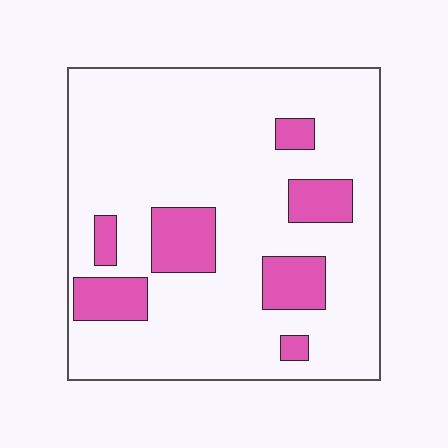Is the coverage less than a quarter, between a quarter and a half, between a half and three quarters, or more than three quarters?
Less than a quarter.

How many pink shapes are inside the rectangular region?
7.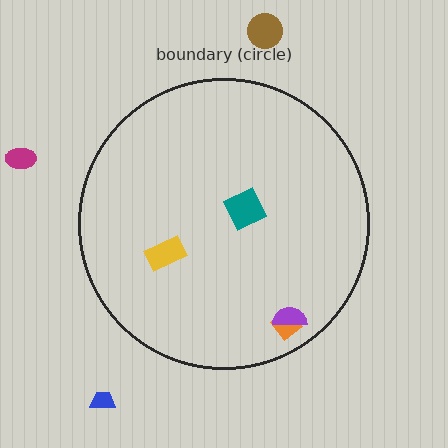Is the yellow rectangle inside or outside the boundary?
Inside.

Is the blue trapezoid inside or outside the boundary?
Outside.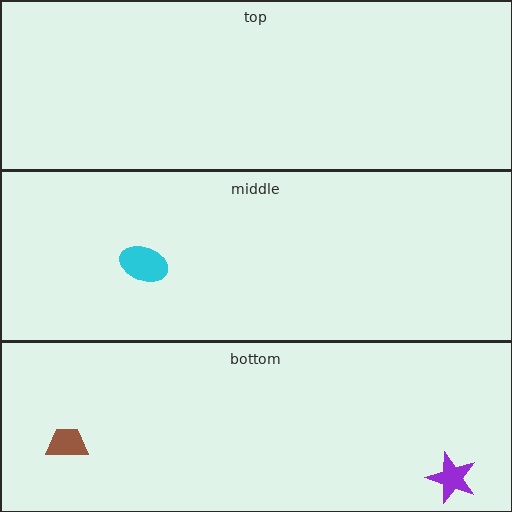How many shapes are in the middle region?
1.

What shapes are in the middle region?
The cyan ellipse.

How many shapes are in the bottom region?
2.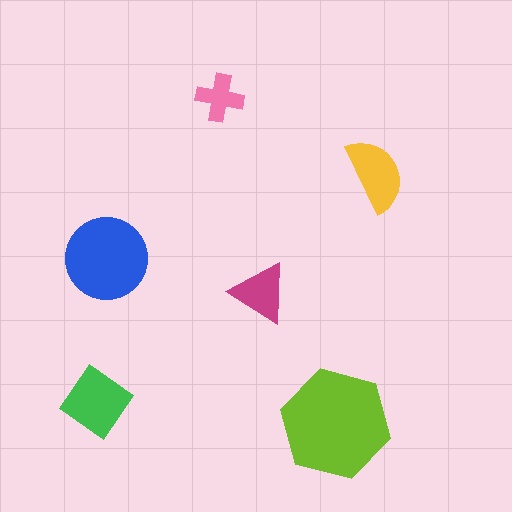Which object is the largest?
The lime hexagon.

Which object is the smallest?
The pink cross.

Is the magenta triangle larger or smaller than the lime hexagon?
Smaller.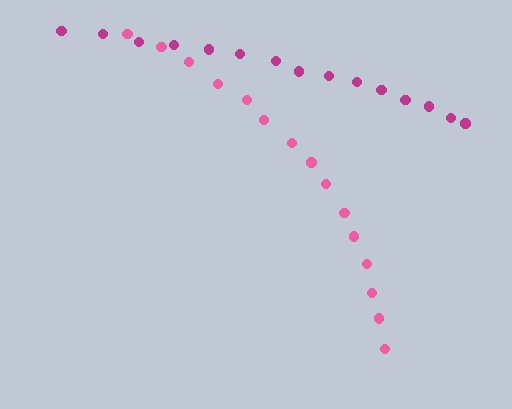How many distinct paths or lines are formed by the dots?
There are 2 distinct paths.